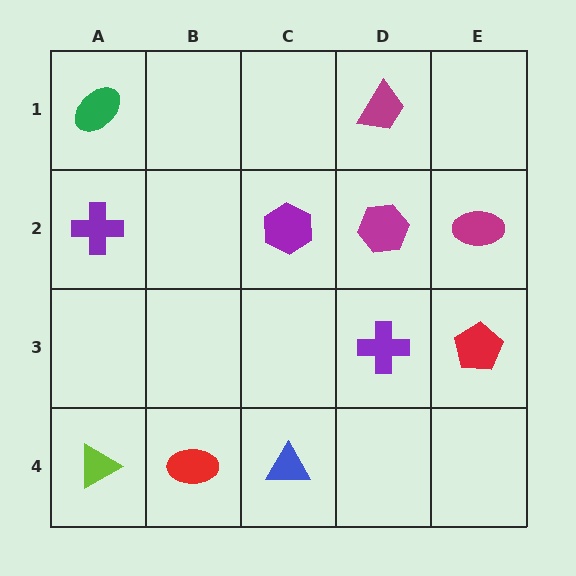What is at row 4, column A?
A lime triangle.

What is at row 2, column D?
A magenta hexagon.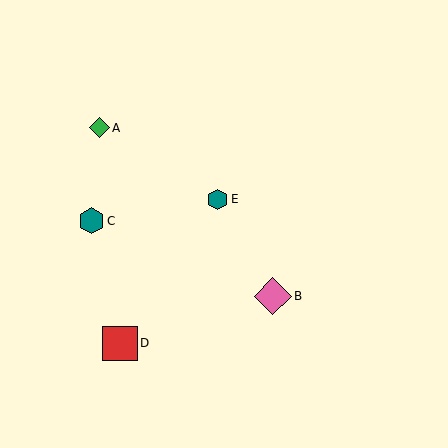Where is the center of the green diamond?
The center of the green diamond is at (99, 128).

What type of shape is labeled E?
Shape E is a teal hexagon.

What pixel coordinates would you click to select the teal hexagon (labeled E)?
Click at (218, 199) to select the teal hexagon E.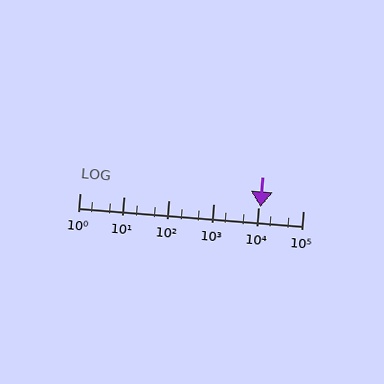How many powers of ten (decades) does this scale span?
The scale spans 5 decades, from 1 to 100000.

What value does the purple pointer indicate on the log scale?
The pointer indicates approximately 11000.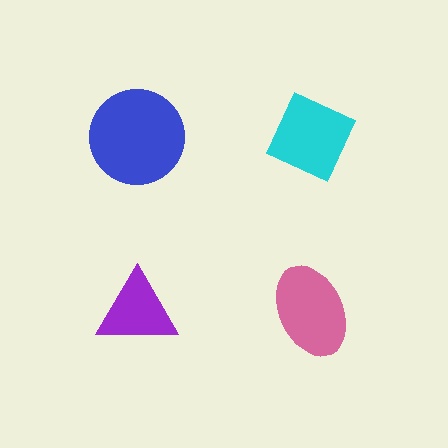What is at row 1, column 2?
A cyan diamond.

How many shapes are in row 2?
2 shapes.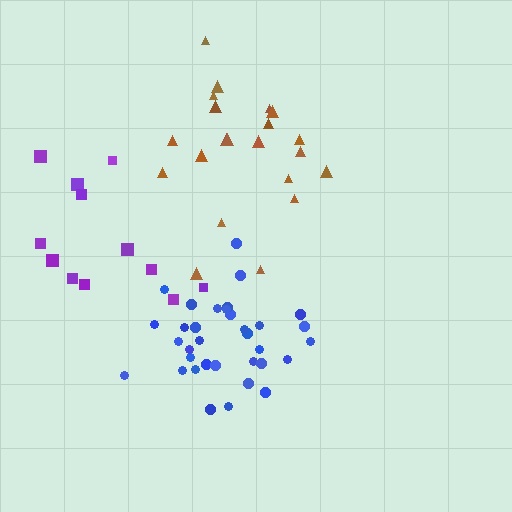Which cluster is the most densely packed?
Blue.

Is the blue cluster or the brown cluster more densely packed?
Blue.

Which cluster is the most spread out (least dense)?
Purple.